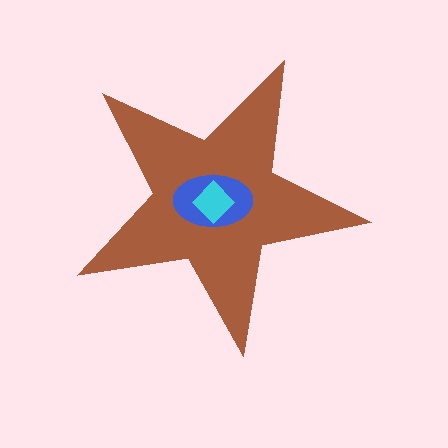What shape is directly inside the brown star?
The blue ellipse.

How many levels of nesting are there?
3.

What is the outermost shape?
The brown star.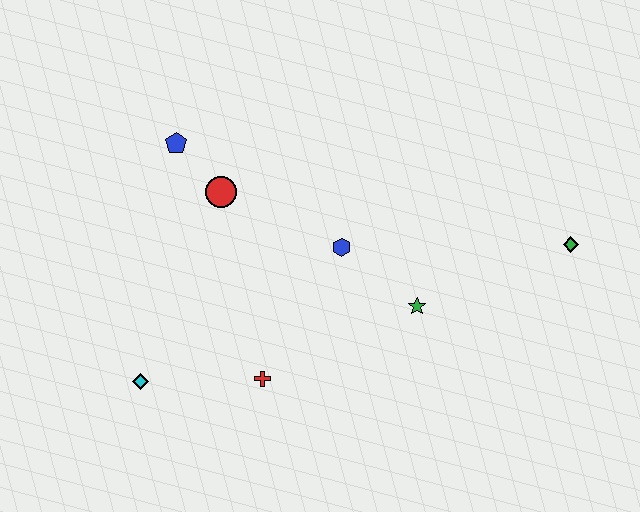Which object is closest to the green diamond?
The green star is closest to the green diamond.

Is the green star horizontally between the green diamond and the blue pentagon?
Yes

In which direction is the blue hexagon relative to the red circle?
The blue hexagon is to the right of the red circle.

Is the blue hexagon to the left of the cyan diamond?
No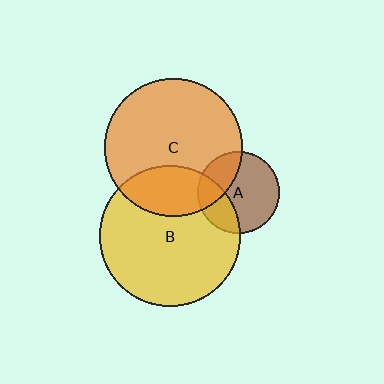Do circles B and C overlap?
Yes.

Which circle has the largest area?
Circle B (yellow).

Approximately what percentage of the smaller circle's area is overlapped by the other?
Approximately 25%.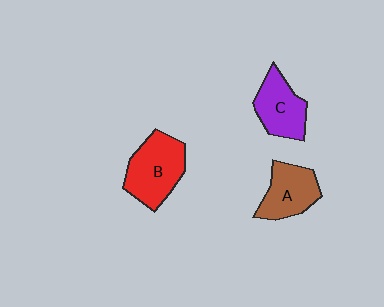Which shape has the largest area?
Shape B (red).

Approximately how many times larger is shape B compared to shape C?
Approximately 1.3 times.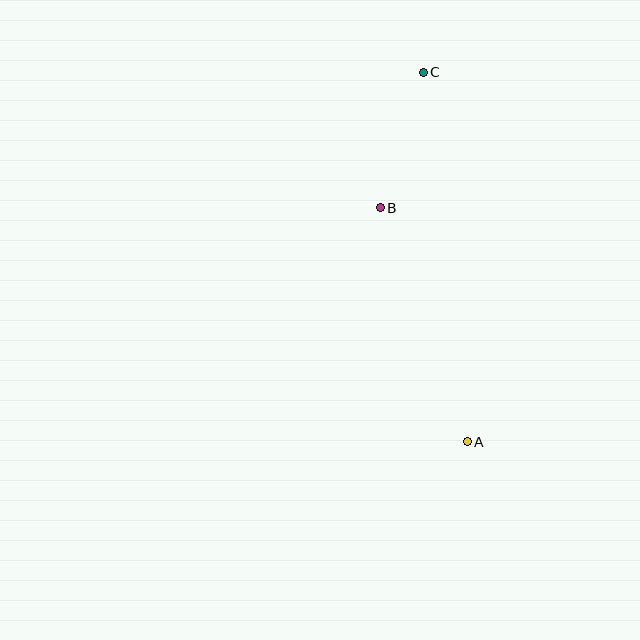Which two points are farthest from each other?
Points A and C are farthest from each other.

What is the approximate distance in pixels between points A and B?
The distance between A and B is approximately 250 pixels.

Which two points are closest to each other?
Points B and C are closest to each other.